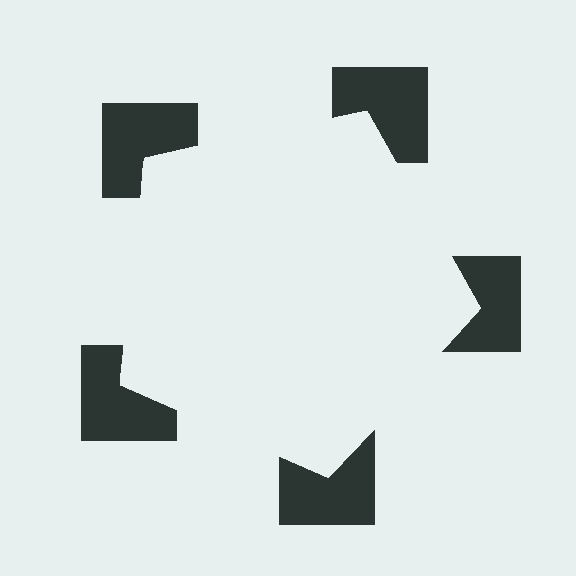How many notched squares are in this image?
There are 5 — one at each vertex of the illusory pentagon.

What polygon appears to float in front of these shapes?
An illusory pentagon — its edges are inferred from the aligned wedge cuts in the notched squares, not physically drawn.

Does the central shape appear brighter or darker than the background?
It typically appears slightly brighter than the background, even though no actual brightness change is drawn.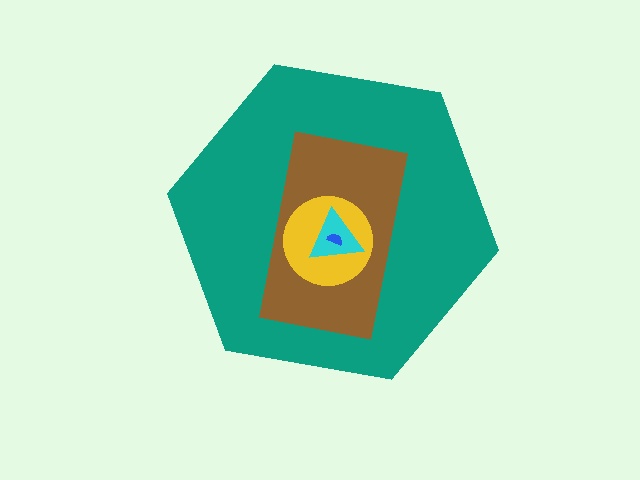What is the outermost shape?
The teal hexagon.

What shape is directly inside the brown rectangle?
The yellow circle.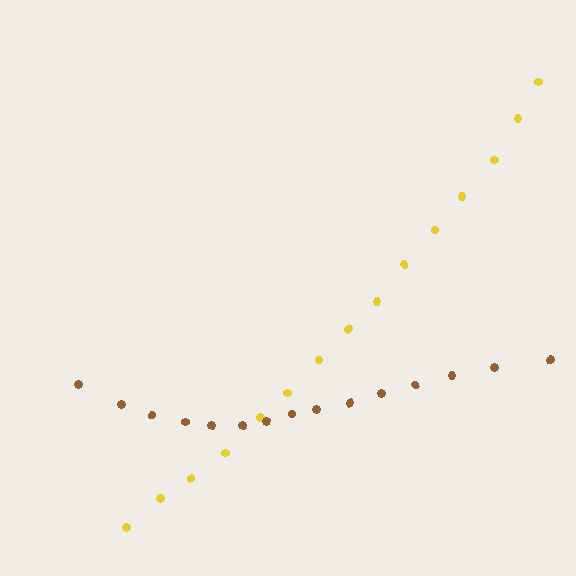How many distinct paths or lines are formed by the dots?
There are 2 distinct paths.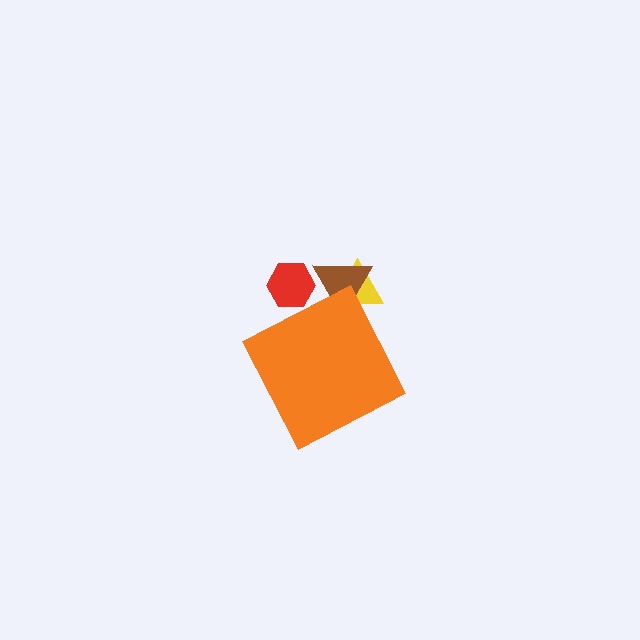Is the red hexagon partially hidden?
Yes, the red hexagon is partially hidden behind the orange diamond.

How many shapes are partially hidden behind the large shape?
3 shapes are partially hidden.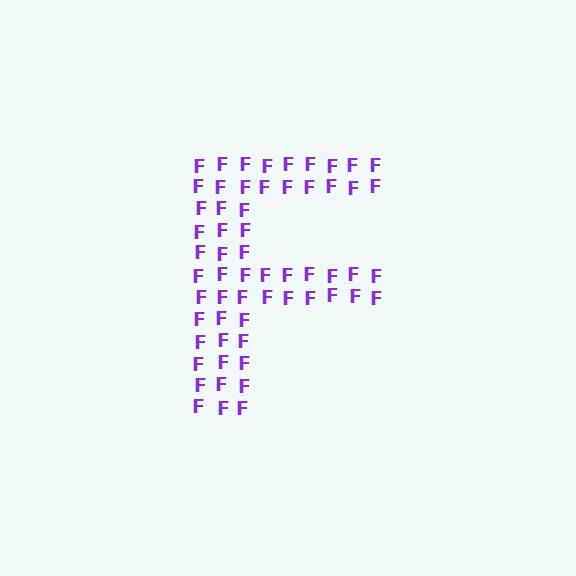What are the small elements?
The small elements are letter F's.